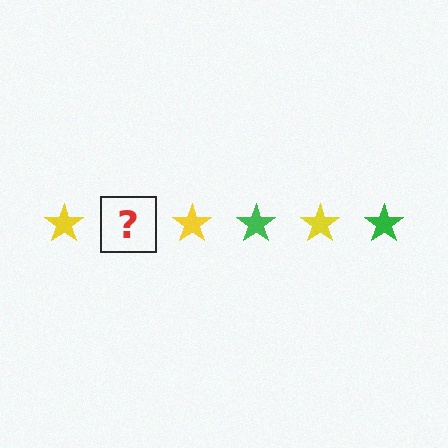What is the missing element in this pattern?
The missing element is a green star.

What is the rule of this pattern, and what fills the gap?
The rule is that the pattern cycles through yellow, green stars. The gap should be filled with a green star.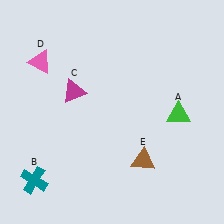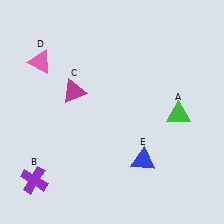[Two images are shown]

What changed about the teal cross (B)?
In Image 1, B is teal. In Image 2, it changed to purple.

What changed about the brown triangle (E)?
In Image 1, E is brown. In Image 2, it changed to blue.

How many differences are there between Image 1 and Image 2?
There are 2 differences between the two images.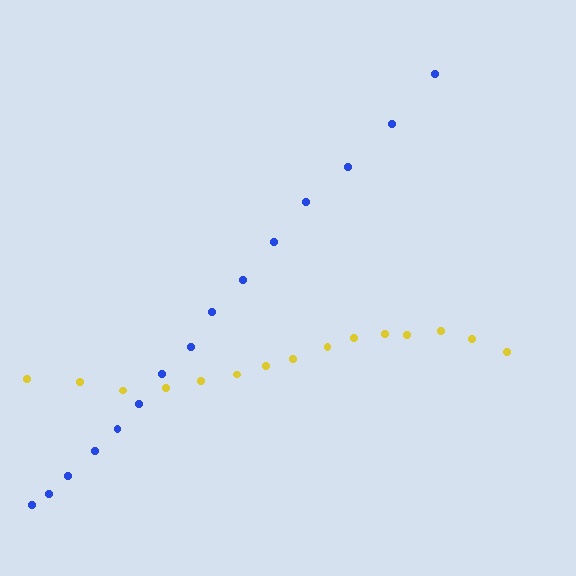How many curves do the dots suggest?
There are 2 distinct paths.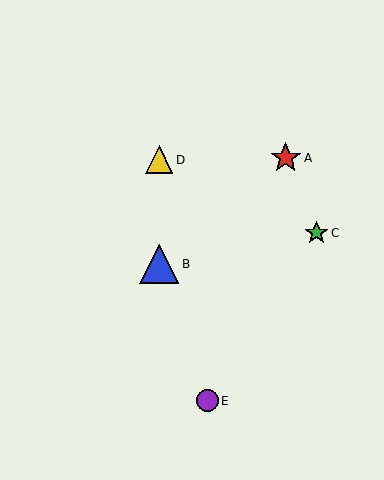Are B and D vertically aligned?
Yes, both are at x≈159.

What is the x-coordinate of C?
Object C is at x≈316.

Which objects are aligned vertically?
Objects B, D are aligned vertically.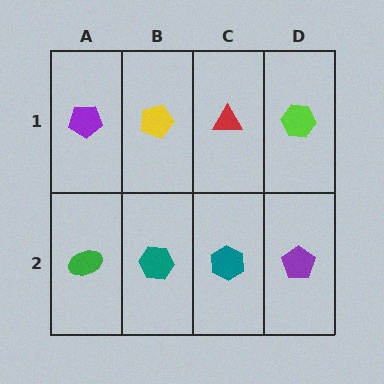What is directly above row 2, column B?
A yellow pentagon.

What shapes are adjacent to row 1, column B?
A teal hexagon (row 2, column B), a purple pentagon (row 1, column A), a red triangle (row 1, column C).